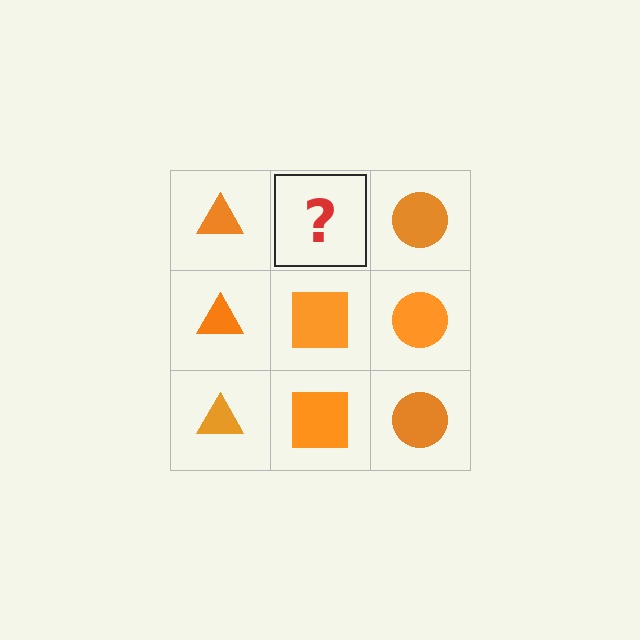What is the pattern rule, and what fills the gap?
The rule is that each column has a consistent shape. The gap should be filled with an orange square.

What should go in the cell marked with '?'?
The missing cell should contain an orange square.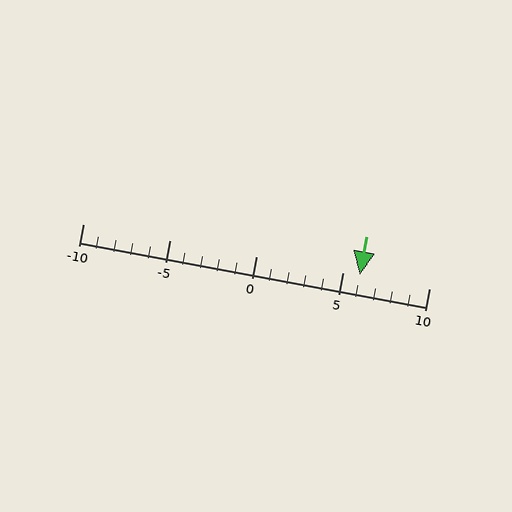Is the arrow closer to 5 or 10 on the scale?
The arrow is closer to 5.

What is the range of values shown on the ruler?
The ruler shows values from -10 to 10.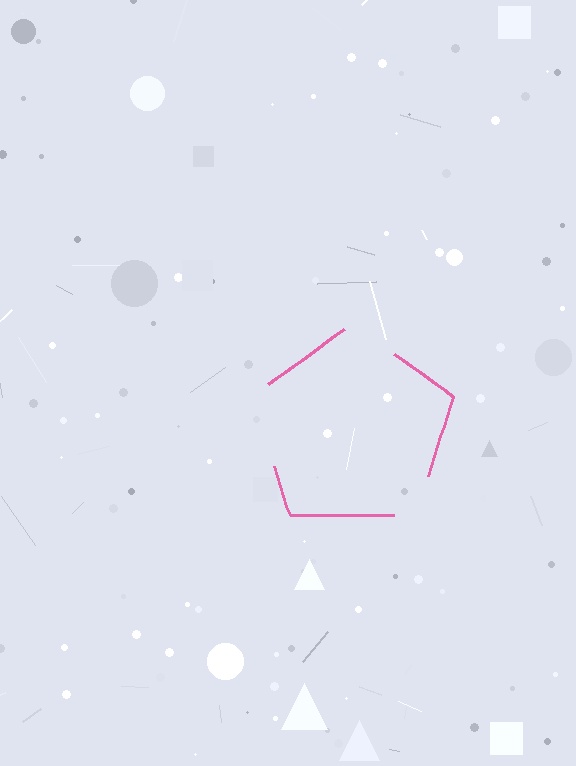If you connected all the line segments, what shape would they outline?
They would outline a pentagon.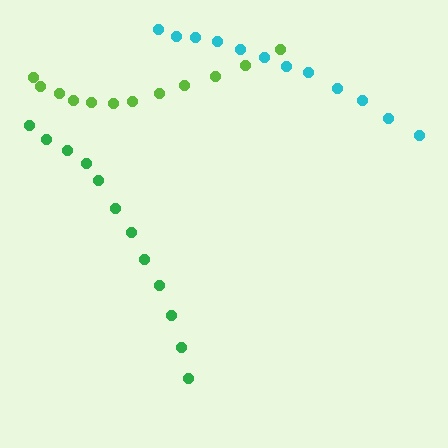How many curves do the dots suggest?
There are 3 distinct paths.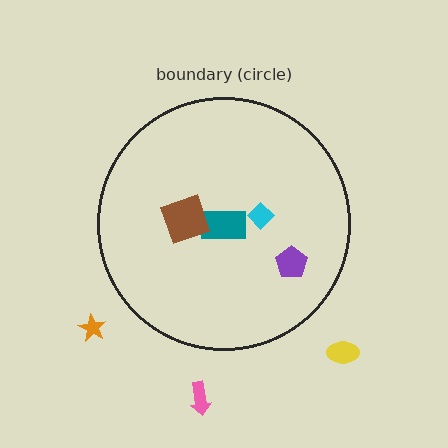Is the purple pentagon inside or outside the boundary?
Inside.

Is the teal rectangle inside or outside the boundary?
Inside.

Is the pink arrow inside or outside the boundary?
Outside.